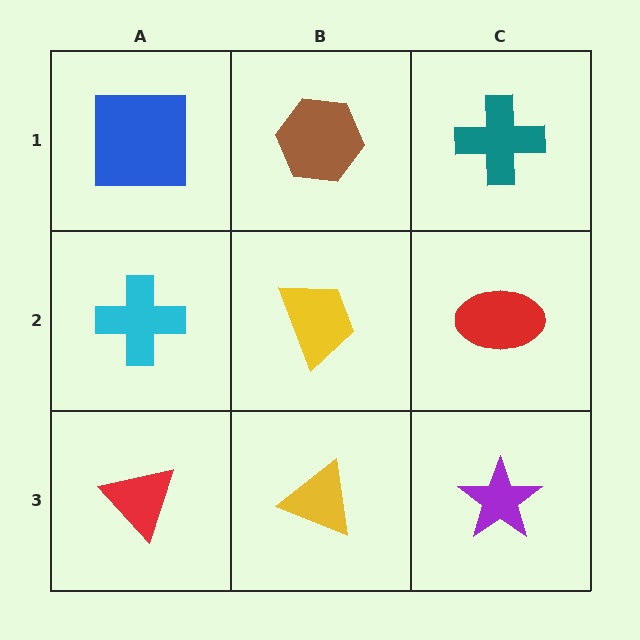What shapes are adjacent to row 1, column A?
A cyan cross (row 2, column A), a brown hexagon (row 1, column B).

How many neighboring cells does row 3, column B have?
3.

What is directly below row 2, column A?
A red triangle.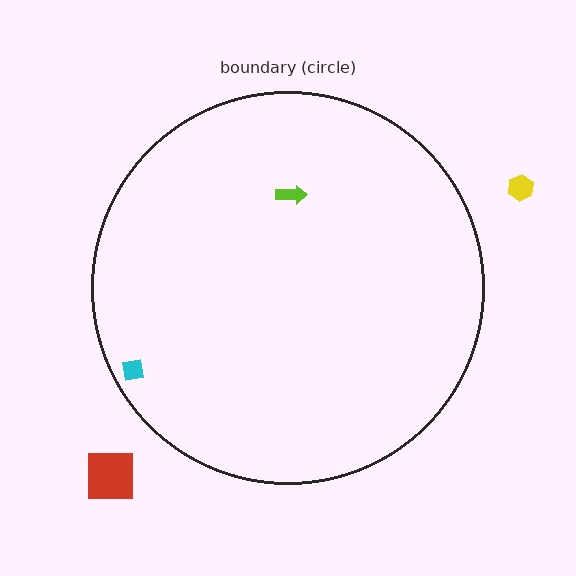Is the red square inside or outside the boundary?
Outside.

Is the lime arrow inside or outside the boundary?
Inside.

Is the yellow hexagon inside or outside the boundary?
Outside.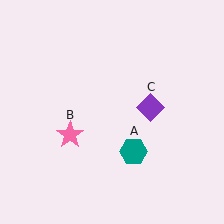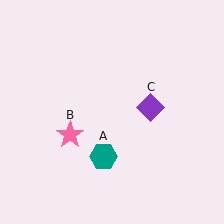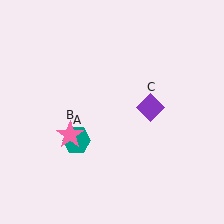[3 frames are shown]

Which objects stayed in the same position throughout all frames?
Pink star (object B) and purple diamond (object C) remained stationary.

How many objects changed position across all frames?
1 object changed position: teal hexagon (object A).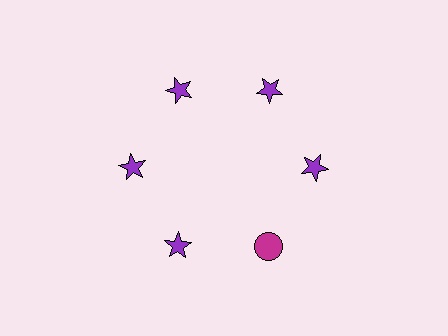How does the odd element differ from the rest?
It differs in both color (magenta instead of purple) and shape (circle instead of star).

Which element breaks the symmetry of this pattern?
The magenta circle at roughly the 5 o'clock position breaks the symmetry. All other shapes are purple stars.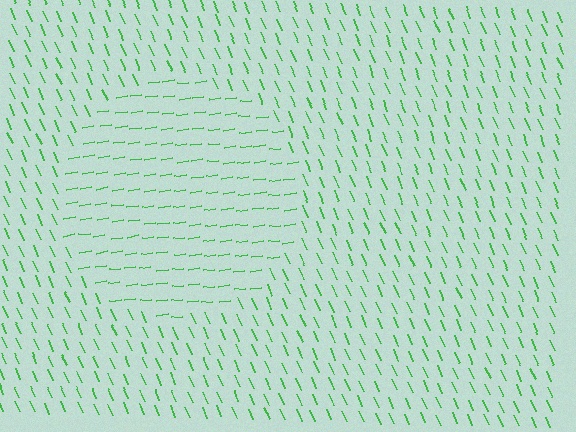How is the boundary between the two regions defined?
The boundary is defined purely by a change in line orientation (approximately 74 degrees difference). All lines are the same color and thickness.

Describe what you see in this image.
The image is filled with small green line segments. A circle region in the image has lines oriented differently from the surrounding lines, creating a visible texture boundary.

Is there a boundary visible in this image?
Yes, there is a texture boundary formed by a change in line orientation.